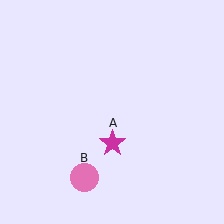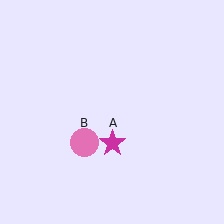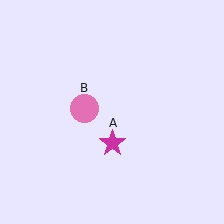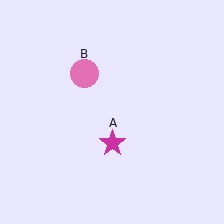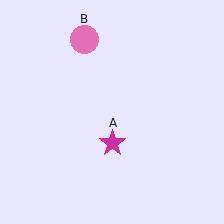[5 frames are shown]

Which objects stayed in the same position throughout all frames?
Magenta star (object A) remained stationary.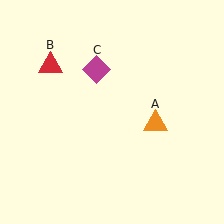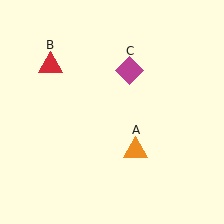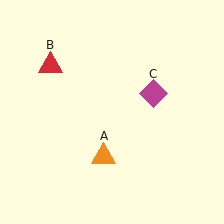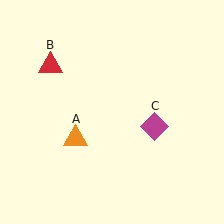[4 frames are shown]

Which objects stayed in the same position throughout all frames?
Red triangle (object B) remained stationary.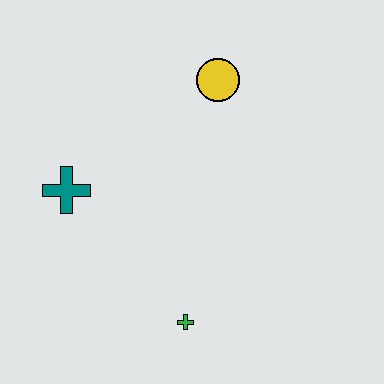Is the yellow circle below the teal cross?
No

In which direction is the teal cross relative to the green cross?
The teal cross is above the green cross.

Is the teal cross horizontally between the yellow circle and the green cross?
No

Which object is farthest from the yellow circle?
The green cross is farthest from the yellow circle.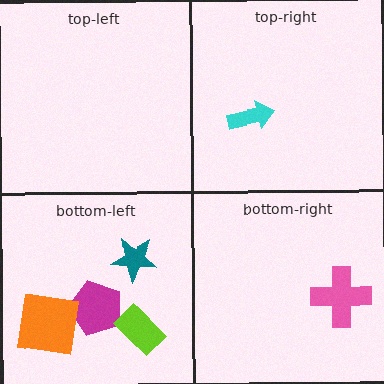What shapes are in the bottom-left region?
The magenta pentagon, the orange square, the teal star, the lime rectangle.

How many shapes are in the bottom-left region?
4.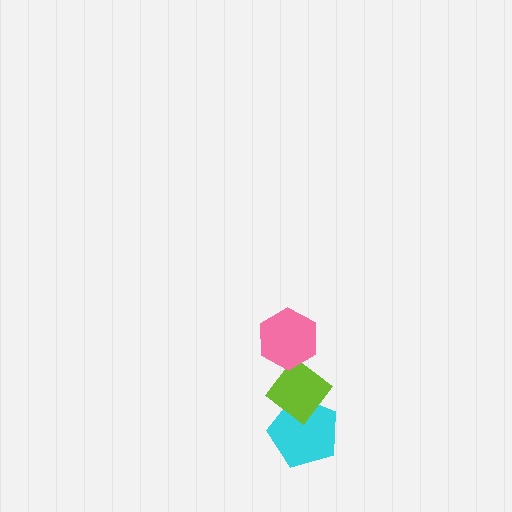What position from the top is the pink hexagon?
The pink hexagon is 1st from the top.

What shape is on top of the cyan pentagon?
The lime diamond is on top of the cyan pentagon.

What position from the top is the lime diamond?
The lime diamond is 2nd from the top.